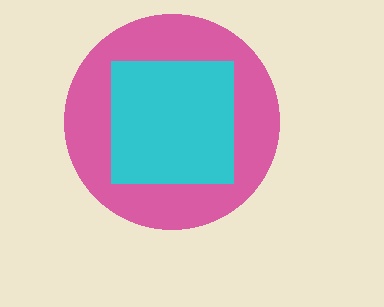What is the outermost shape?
The pink circle.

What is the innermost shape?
The cyan square.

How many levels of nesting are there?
2.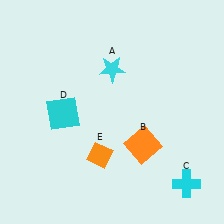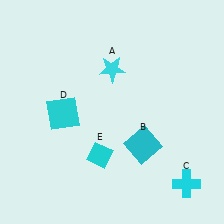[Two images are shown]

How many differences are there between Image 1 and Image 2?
There are 2 differences between the two images.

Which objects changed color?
B changed from orange to cyan. E changed from orange to cyan.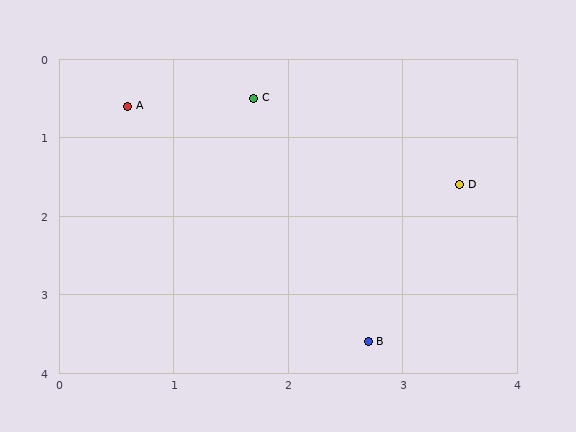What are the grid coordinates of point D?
Point D is at approximately (3.5, 1.6).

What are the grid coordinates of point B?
Point B is at approximately (2.7, 3.6).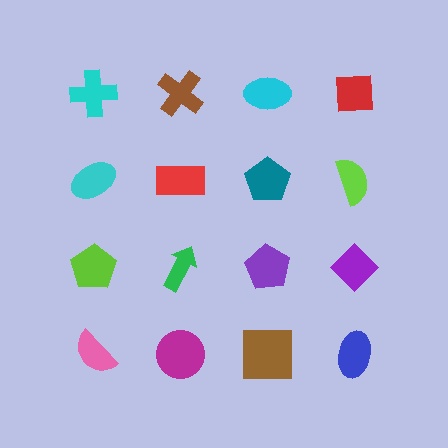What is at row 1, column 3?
A cyan ellipse.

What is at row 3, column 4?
A purple diamond.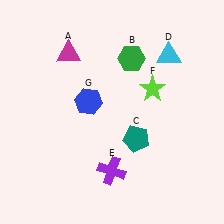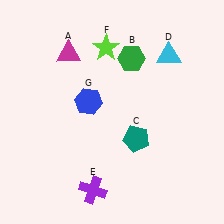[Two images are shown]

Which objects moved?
The objects that moved are: the purple cross (E), the lime star (F).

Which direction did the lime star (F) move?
The lime star (F) moved left.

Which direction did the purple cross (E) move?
The purple cross (E) moved down.